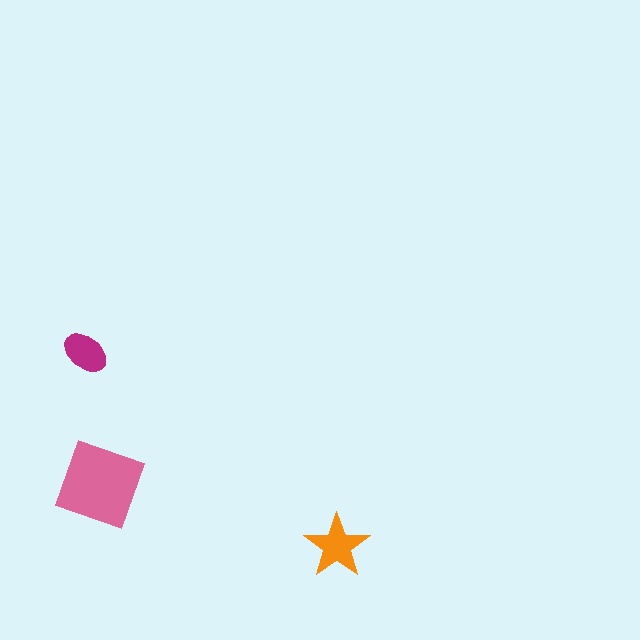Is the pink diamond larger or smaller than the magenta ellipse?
Larger.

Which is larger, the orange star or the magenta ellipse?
The orange star.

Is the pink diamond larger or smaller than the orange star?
Larger.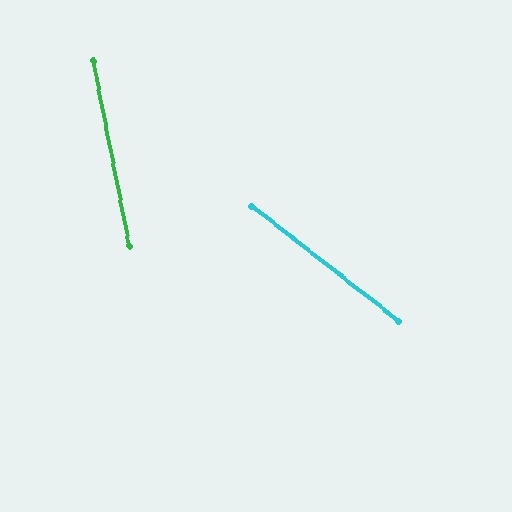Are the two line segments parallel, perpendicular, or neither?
Neither parallel nor perpendicular — they differ by about 41°.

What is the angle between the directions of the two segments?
Approximately 41 degrees.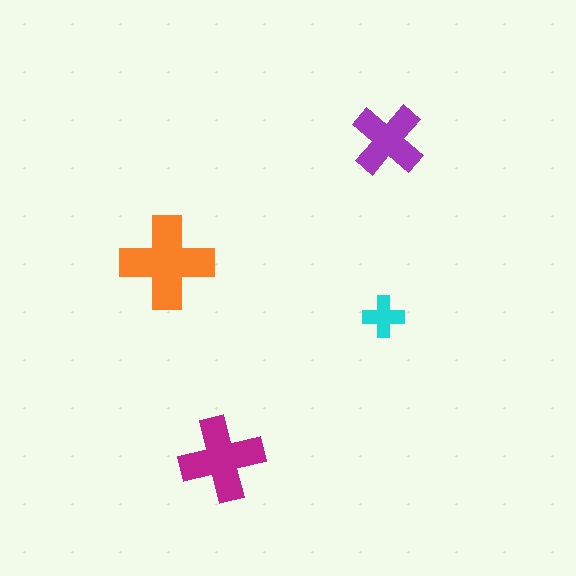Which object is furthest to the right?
The purple cross is rightmost.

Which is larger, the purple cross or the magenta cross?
The magenta one.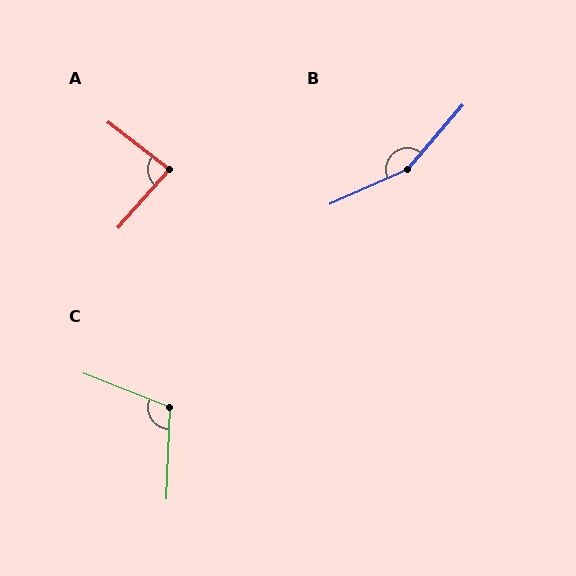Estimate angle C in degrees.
Approximately 109 degrees.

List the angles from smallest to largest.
A (87°), C (109°), B (155°).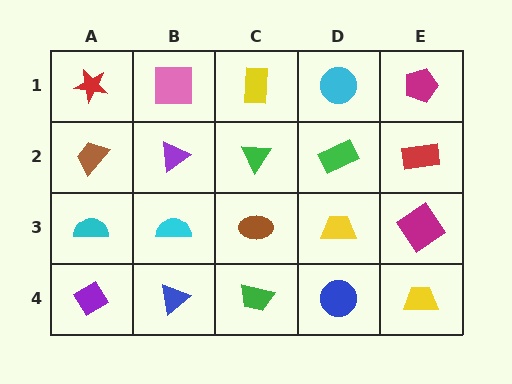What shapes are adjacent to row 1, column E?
A red rectangle (row 2, column E), a cyan circle (row 1, column D).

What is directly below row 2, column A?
A cyan semicircle.